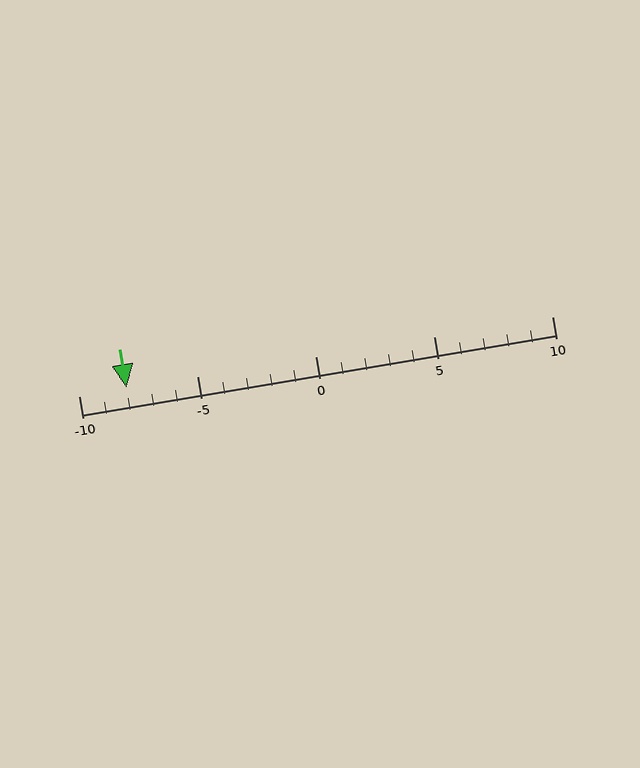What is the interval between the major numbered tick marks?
The major tick marks are spaced 5 units apart.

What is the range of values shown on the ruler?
The ruler shows values from -10 to 10.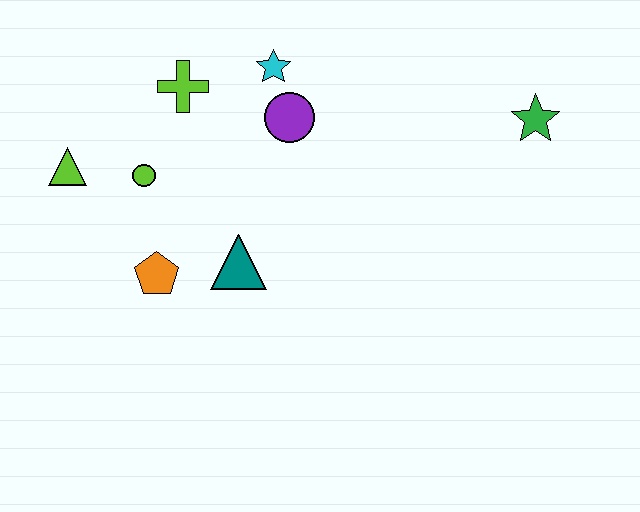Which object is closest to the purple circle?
The cyan star is closest to the purple circle.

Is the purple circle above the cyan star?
No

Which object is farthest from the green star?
The lime triangle is farthest from the green star.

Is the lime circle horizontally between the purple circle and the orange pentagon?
No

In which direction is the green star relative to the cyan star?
The green star is to the right of the cyan star.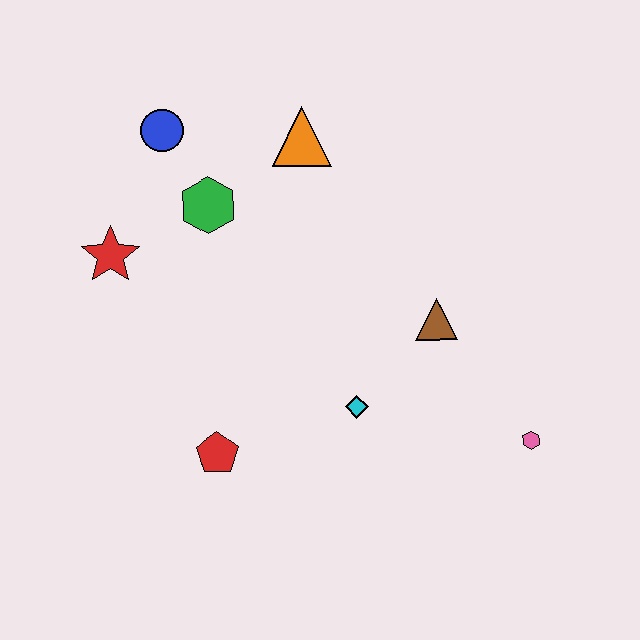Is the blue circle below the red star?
No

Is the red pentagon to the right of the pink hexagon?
No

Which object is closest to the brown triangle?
The cyan diamond is closest to the brown triangle.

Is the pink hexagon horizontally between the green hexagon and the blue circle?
No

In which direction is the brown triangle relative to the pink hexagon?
The brown triangle is above the pink hexagon.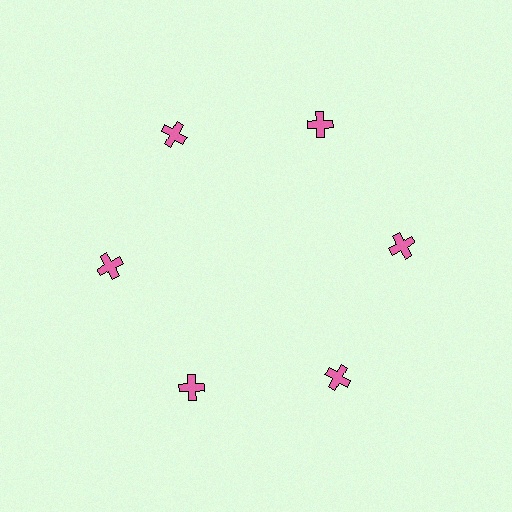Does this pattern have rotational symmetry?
Yes, this pattern has 6-fold rotational symmetry. It looks the same after rotating 60 degrees around the center.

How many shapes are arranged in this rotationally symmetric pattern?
There are 6 shapes, arranged in 6 groups of 1.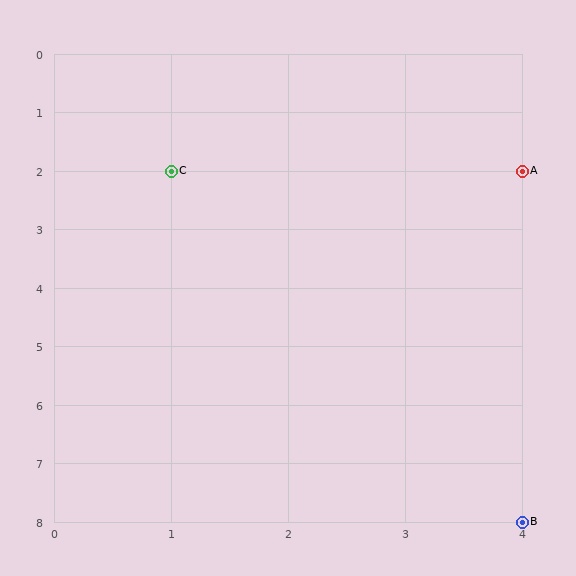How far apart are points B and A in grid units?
Points B and A are 6 rows apart.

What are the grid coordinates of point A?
Point A is at grid coordinates (4, 2).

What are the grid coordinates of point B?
Point B is at grid coordinates (4, 8).